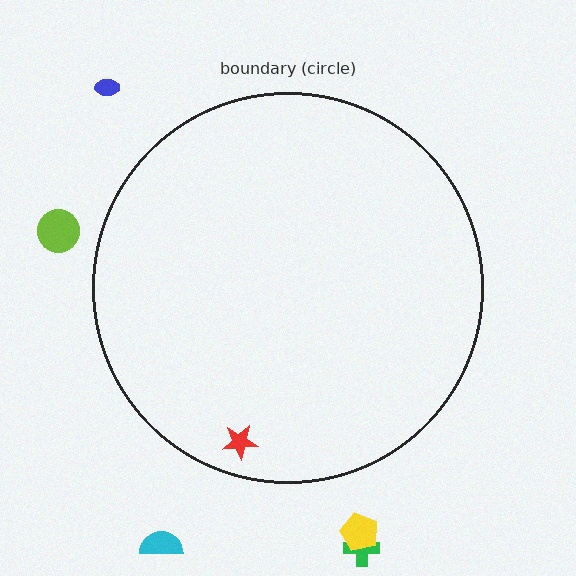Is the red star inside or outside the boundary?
Inside.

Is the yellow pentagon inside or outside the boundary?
Outside.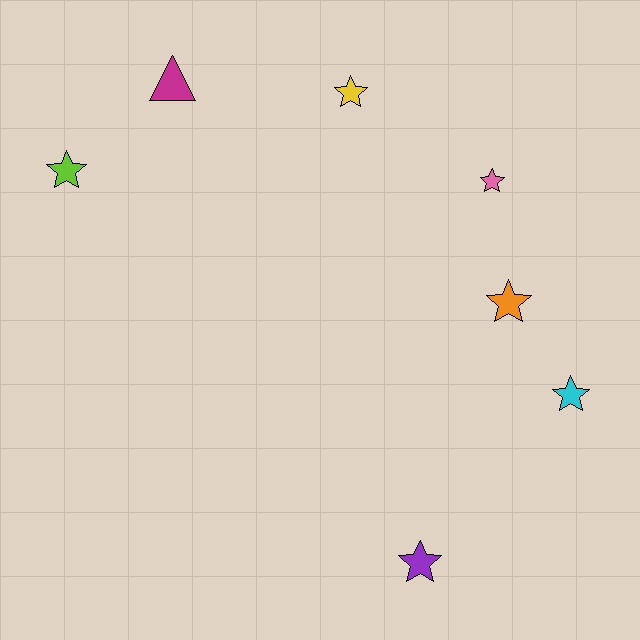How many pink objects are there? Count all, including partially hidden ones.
There is 1 pink object.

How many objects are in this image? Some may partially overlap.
There are 7 objects.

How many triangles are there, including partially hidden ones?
There is 1 triangle.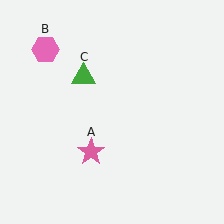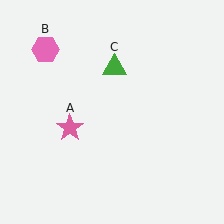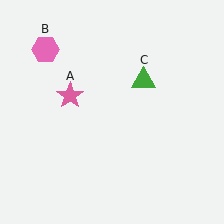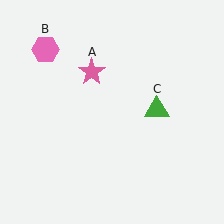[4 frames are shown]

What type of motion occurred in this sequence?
The pink star (object A), green triangle (object C) rotated clockwise around the center of the scene.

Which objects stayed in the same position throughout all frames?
Pink hexagon (object B) remained stationary.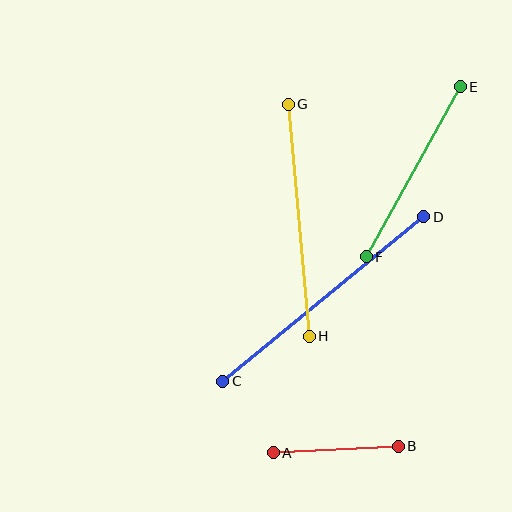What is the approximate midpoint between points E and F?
The midpoint is at approximately (413, 172) pixels.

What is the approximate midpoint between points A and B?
The midpoint is at approximately (336, 449) pixels.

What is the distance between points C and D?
The distance is approximately 259 pixels.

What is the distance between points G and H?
The distance is approximately 233 pixels.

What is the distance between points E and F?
The distance is approximately 194 pixels.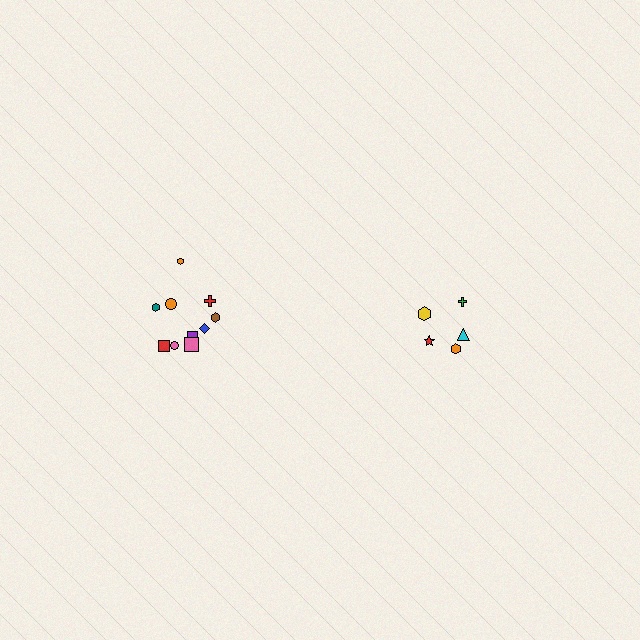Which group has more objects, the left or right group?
The left group.